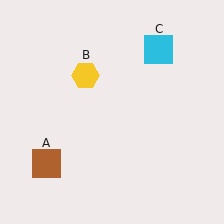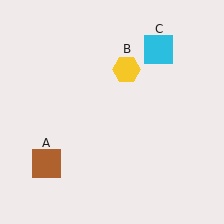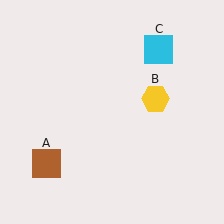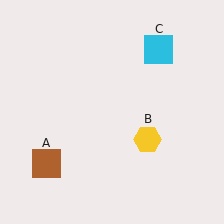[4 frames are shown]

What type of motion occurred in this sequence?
The yellow hexagon (object B) rotated clockwise around the center of the scene.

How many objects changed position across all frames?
1 object changed position: yellow hexagon (object B).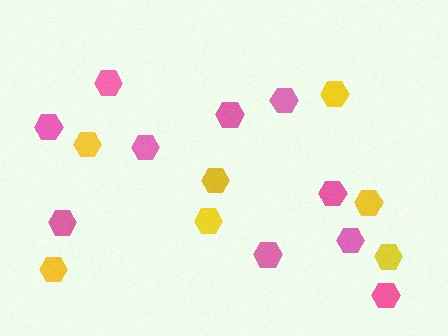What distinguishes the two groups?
There are 2 groups: one group of pink hexagons (10) and one group of yellow hexagons (7).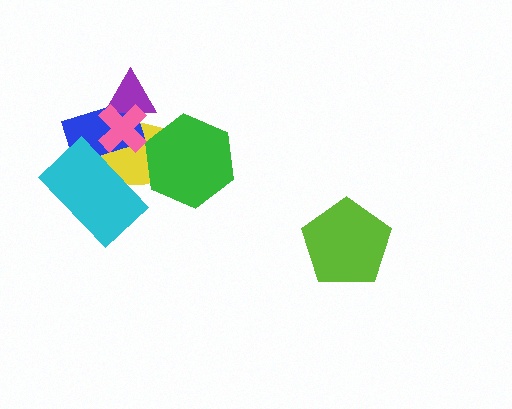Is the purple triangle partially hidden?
Yes, it is partially covered by another shape.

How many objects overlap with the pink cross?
3 objects overlap with the pink cross.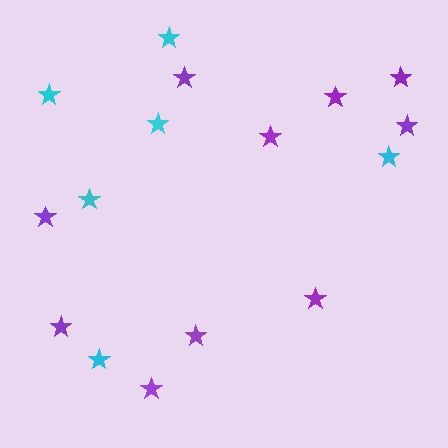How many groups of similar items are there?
There are 2 groups: one group of purple stars (10) and one group of cyan stars (6).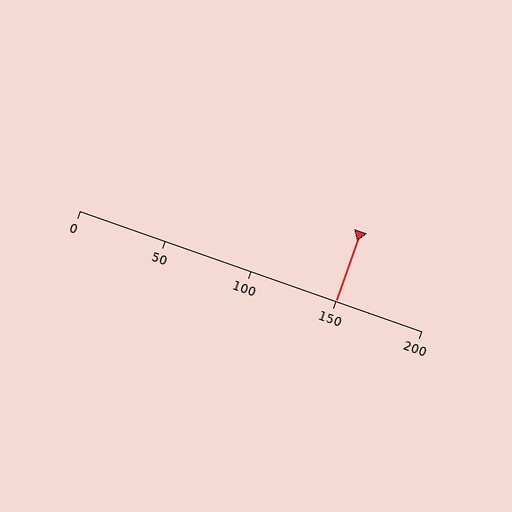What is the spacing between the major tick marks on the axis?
The major ticks are spaced 50 apart.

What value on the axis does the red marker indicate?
The marker indicates approximately 150.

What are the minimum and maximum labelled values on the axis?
The axis runs from 0 to 200.